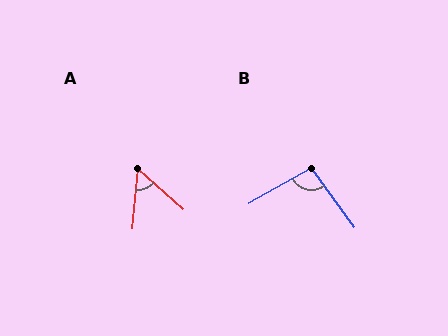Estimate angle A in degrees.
Approximately 54 degrees.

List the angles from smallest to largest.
A (54°), B (96°).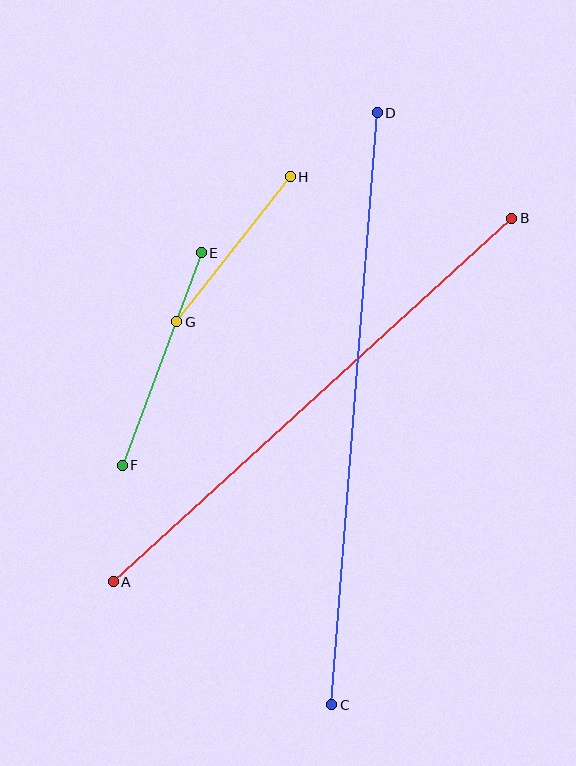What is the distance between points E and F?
The distance is approximately 226 pixels.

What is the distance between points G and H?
The distance is approximately 184 pixels.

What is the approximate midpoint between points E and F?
The midpoint is at approximately (162, 359) pixels.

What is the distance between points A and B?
The distance is approximately 540 pixels.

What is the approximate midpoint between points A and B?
The midpoint is at approximately (313, 400) pixels.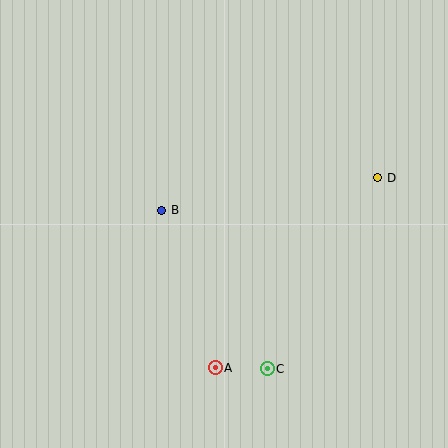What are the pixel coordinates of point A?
Point A is at (215, 368).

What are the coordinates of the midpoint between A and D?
The midpoint between A and D is at (296, 273).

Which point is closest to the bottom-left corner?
Point A is closest to the bottom-left corner.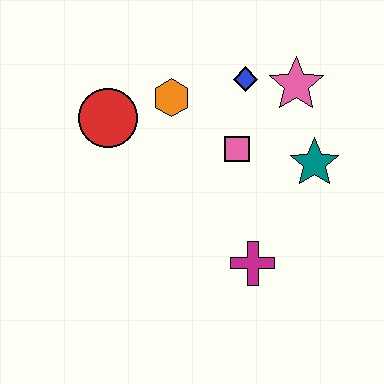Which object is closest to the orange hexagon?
The red circle is closest to the orange hexagon.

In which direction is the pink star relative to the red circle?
The pink star is to the right of the red circle.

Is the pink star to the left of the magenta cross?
No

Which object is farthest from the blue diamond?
The magenta cross is farthest from the blue diamond.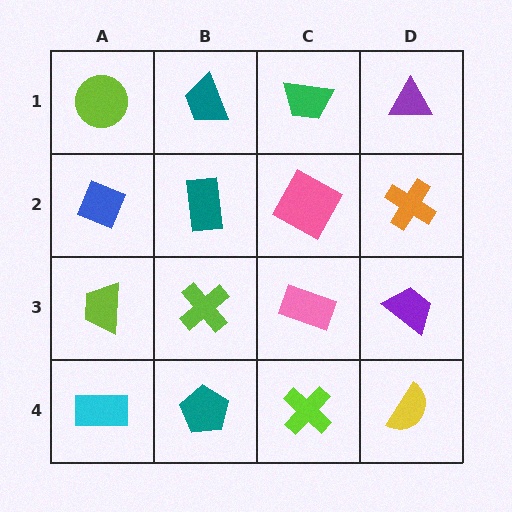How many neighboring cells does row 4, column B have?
3.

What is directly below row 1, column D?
An orange cross.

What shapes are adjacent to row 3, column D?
An orange cross (row 2, column D), a yellow semicircle (row 4, column D), a pink rectangle (row 3, column C).